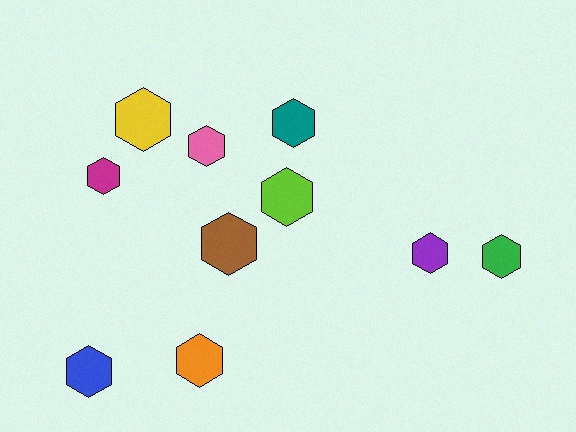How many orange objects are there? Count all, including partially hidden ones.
There is 1 orange object.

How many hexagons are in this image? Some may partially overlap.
There are 10 hexagons.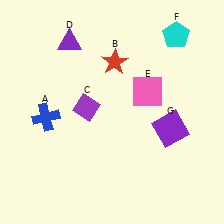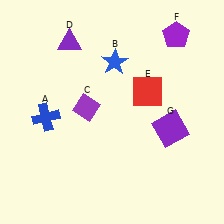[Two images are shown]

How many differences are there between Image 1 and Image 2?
There are 3 differences between the two images.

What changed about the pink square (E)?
In Image 1, E is pink. In Image 2, it changed to red.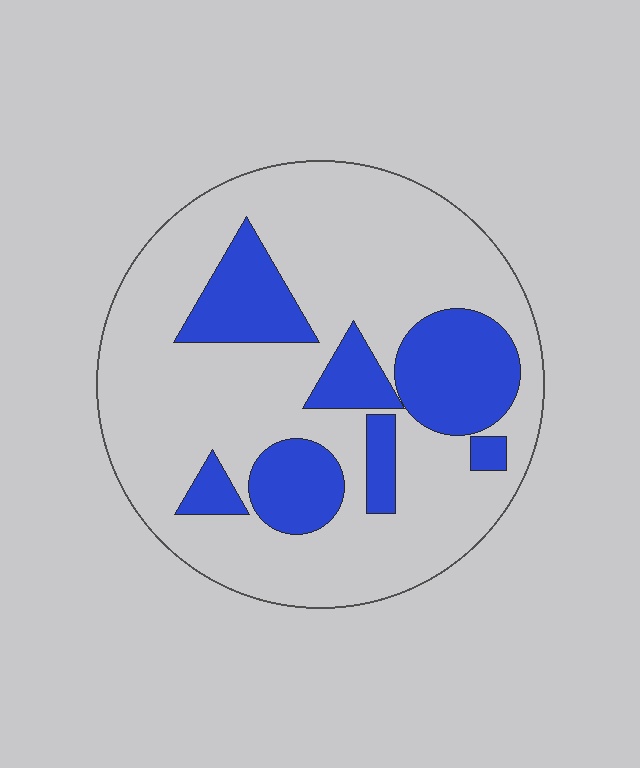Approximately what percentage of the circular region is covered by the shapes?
Approximately 25%.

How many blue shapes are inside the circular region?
7.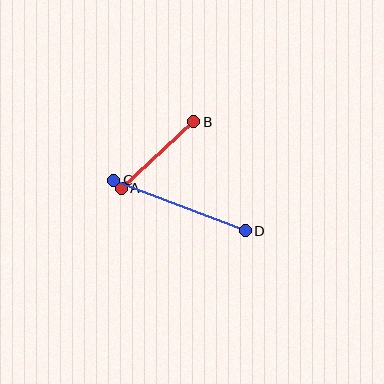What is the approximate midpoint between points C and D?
The midpoint is at approximately (180, 206) pixels.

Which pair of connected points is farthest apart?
Points C and D are farthest apart.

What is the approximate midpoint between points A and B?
The midpoint is at approximately (157, 155) pixels.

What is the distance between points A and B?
The distance is approximately 98 pixels.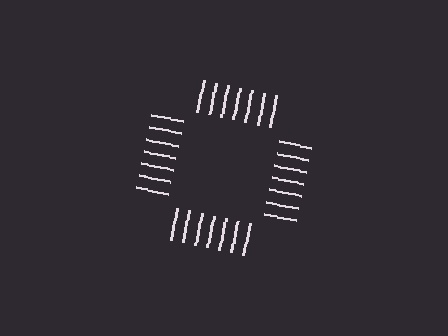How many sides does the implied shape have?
4 sides — the line-ends trace a square.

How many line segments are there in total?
28 — 7 along each of the 4 edges.